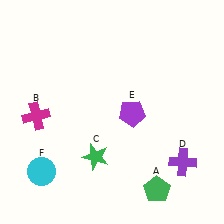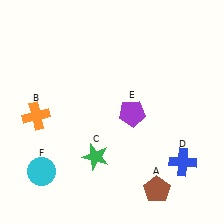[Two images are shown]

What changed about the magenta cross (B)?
In Image 1, B is magenta. In Image 2, it changed to orange.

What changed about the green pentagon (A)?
In Image 1, A is green. In Image 2, it changed to brown.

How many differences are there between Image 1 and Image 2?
There are 3 differences between the two images.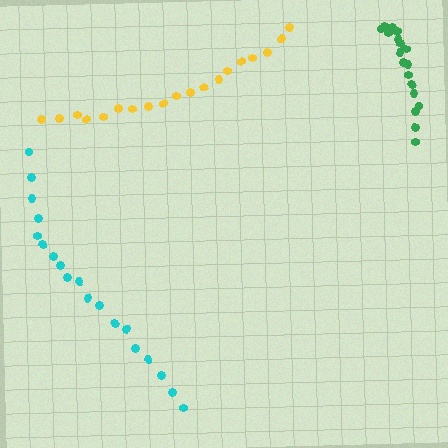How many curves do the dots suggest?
There are 3 distinct paths.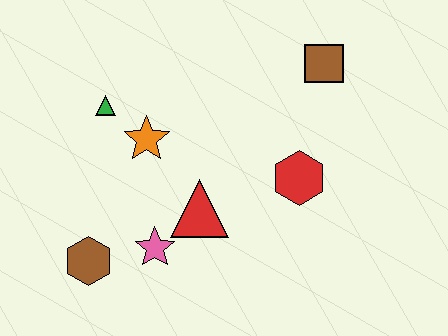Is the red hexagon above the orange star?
No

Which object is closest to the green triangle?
The orange star is closest to the green triangle.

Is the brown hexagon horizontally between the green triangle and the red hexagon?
No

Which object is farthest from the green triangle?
The brown square is farthest from the green triangle.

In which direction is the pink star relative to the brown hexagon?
The pink star is to the right of the brown hexagon.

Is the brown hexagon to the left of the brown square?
Yes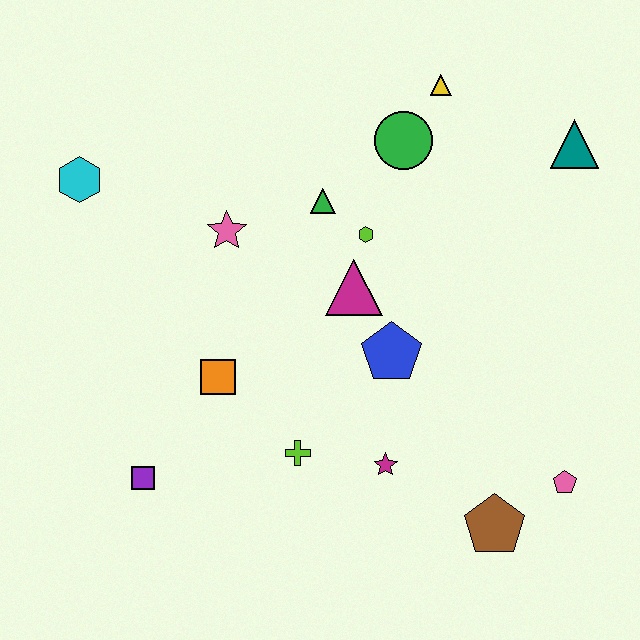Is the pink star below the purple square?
No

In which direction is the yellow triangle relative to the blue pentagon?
The yellow triangle is above the blue pentagon.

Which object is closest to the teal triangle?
The yellow triangle is closest to the teal triangle.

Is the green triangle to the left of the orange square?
No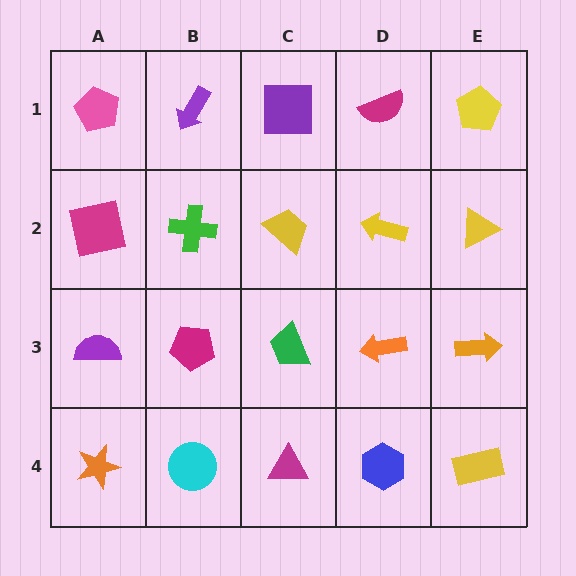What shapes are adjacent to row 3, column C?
A yellow trapezoid (row 2, column C), a magenta triangle (row 4, column C), a magenta pentagon (row 3, column B), an orange arrow (row 3, column D).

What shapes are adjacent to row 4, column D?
An orange arrow (row 3, column D), a magenta triangle (row 4, column C), a yellow rectangle (row 4, column E).